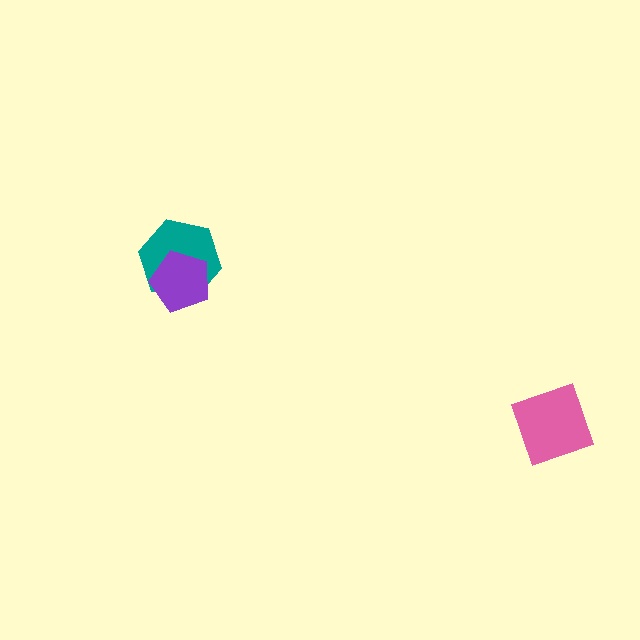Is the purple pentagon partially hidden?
No, no other shape covers it.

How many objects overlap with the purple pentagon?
1 object overlaps with the purple pentagon.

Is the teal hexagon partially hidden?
Yes, it is partially covered by another shape.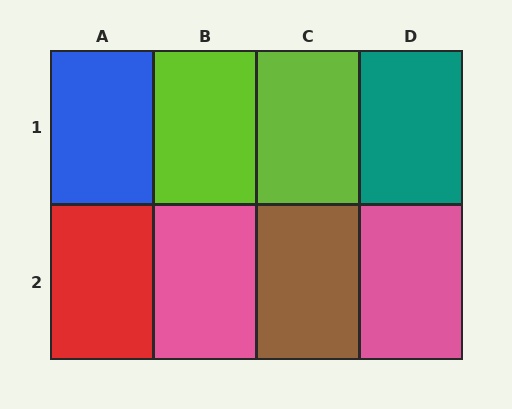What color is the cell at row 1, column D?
Teal.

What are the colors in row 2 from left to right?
Red, pink, brown, pink.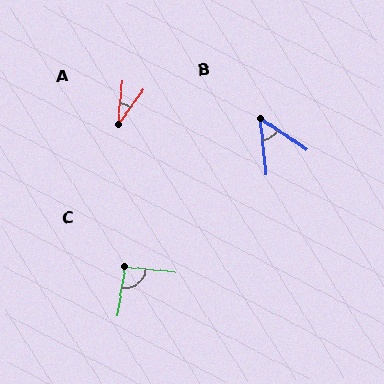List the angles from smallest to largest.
A (30°), B (50°), C (93°).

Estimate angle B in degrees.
Approximately 50 degrees.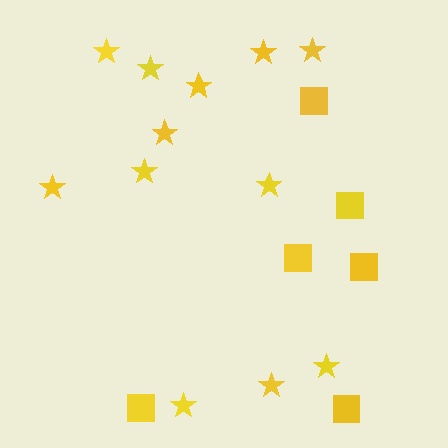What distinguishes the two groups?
There are 2 groups: one group of stars (12) and one group of squares (6).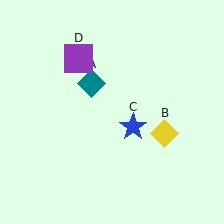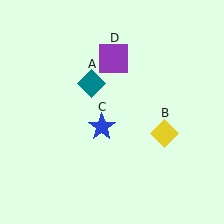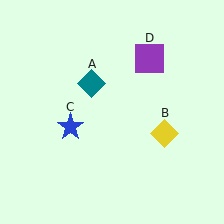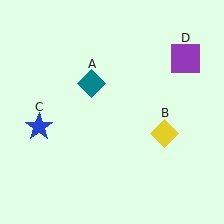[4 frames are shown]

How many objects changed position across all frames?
2 objects changed position: blue star (object C), purple square (object D).